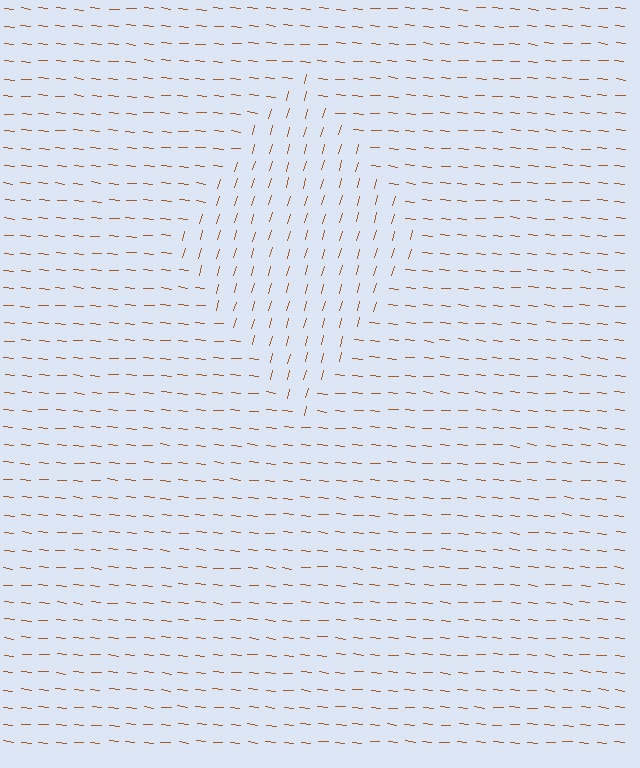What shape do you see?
I see a diamond.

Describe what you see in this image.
The image is filled with small brown line segments. A diamond region in the image has lines oriented differently from the surrounding lines, creating a visible texture boundary.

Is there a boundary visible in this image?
Yes, there is a texture boundary formed by a change in line orientation.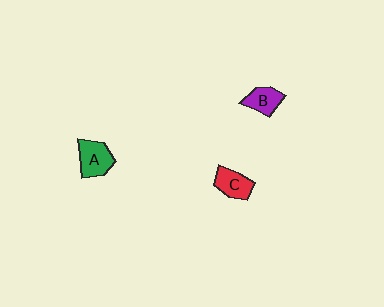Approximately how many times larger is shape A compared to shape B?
Approximately 1.3 times.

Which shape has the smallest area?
Shape B (purple).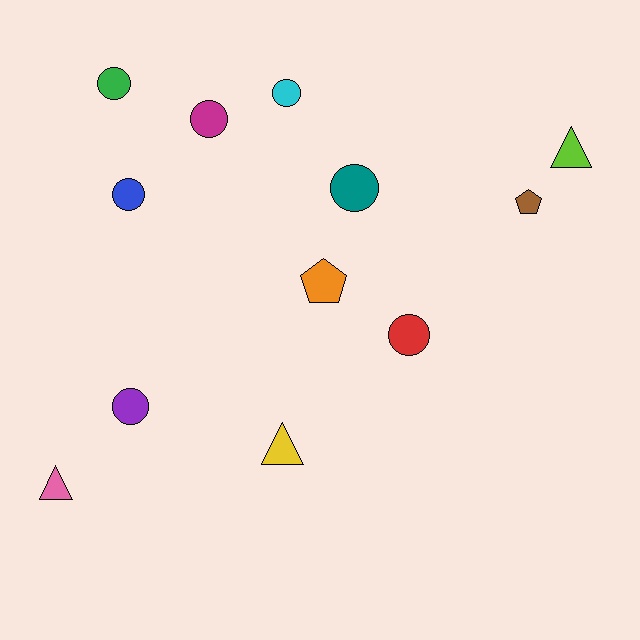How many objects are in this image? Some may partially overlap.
There are 12 objects.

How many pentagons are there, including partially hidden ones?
There are 2 pentagons.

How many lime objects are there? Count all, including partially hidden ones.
There is 1 lime object.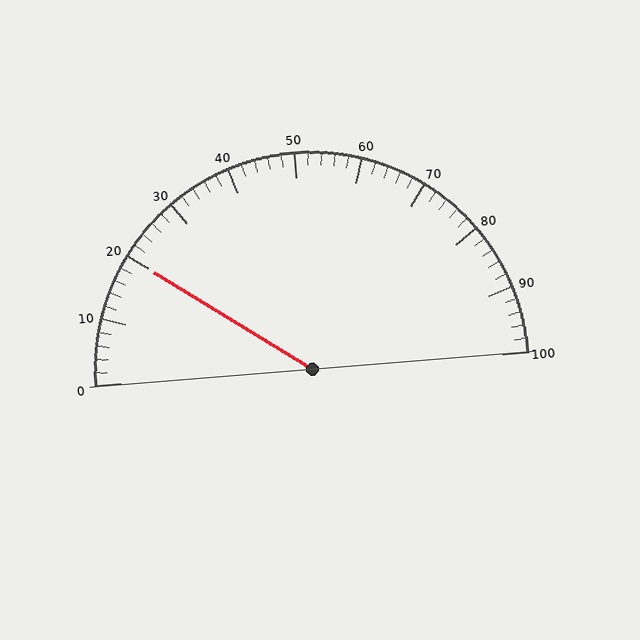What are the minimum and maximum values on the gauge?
The gauge ranges from 0 to 100.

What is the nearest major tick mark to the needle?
The nearest major tick mark is 20.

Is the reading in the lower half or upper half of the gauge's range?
The reading is in the lower half of the range (0 to 100).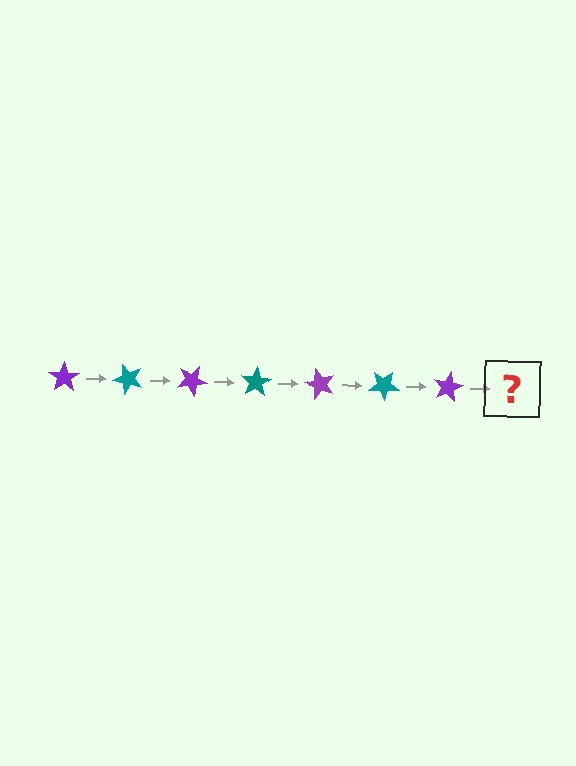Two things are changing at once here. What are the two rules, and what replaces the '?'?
The two rules are that it rotates 50 degrees each step and the color cycles through purple and teal. The '?' should be a teal star, rotated 350 degrees from the start.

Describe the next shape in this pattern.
It should be a teal star, rotated 350 degrees from the start.